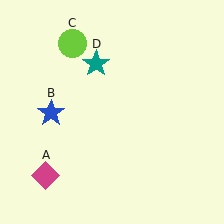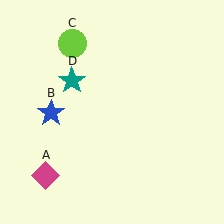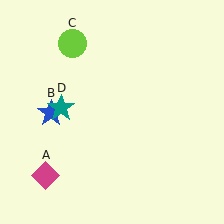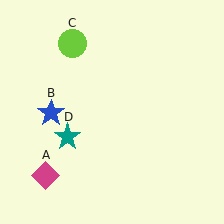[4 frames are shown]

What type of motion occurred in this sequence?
The teal star (object D) rotated counterclockwise around the center of the scene.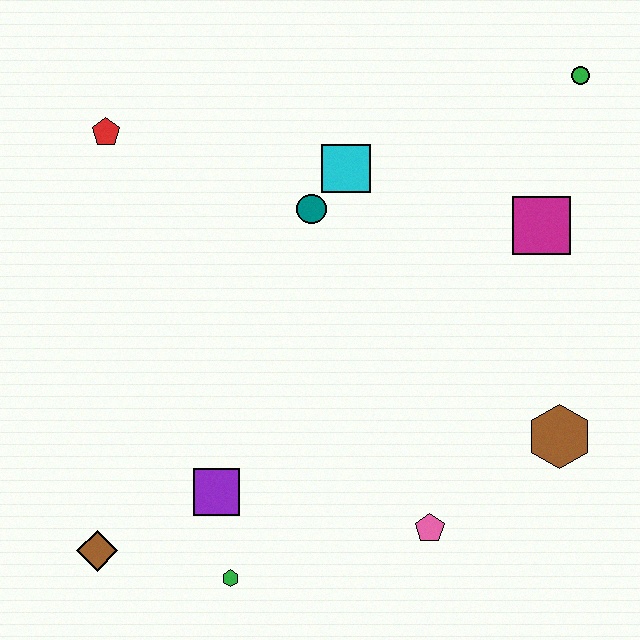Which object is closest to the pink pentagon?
The brown hexagon is closest to the pink pentagon.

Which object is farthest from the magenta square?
The brown diamond is farthest from the magenta square.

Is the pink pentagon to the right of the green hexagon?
Yes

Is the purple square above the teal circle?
No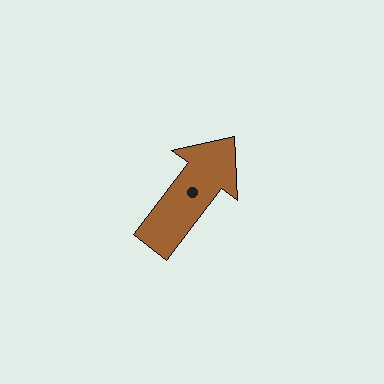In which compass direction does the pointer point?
Northeast.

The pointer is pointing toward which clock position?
Roughly 1 o'clock.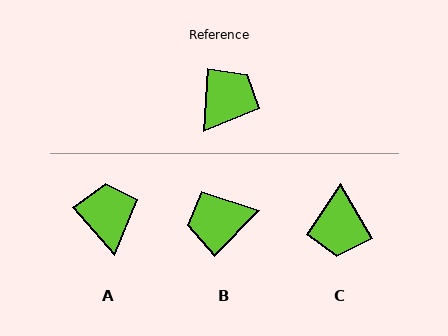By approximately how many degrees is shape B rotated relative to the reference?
Approximately 139 degrees counter-clockwise.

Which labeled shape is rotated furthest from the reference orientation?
C, about 146 degrees away.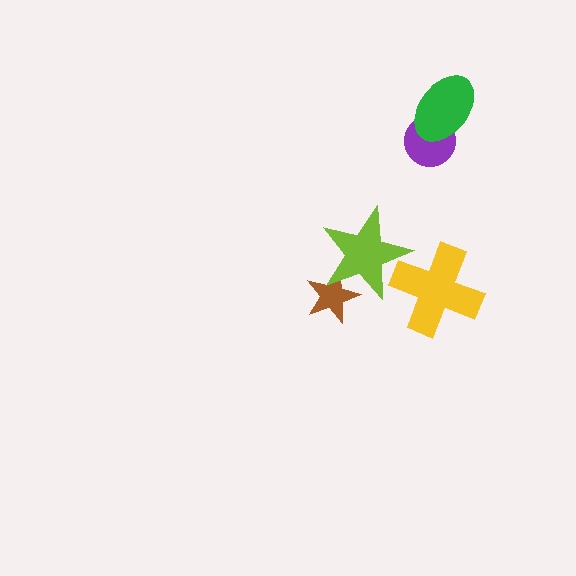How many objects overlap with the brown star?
1 object overlaps with the brown star.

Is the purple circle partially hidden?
Yes, it is partially covered by another shape.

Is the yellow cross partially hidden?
Yes, it is partially covered by another shape.